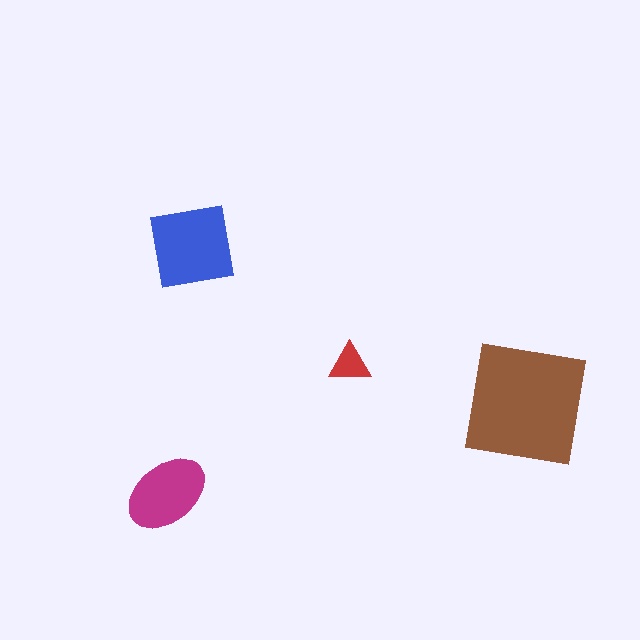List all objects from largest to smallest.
The brown square, the blue square, the magenta ellipse, the red triangle.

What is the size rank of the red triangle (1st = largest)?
4th.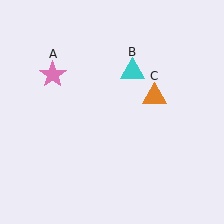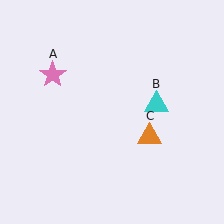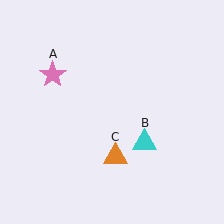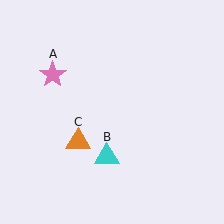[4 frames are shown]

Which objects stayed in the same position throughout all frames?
Pink star (object A) remained stationary.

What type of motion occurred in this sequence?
The cyan triangle (object B), orange triangle (object C) rotated clockwise around the center of the scene.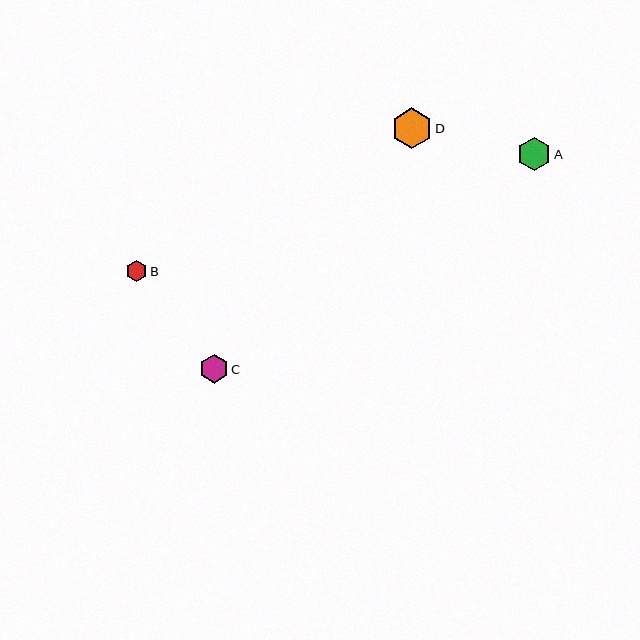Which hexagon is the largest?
Hexagon D is the largest with a size of approximately 41 pixels.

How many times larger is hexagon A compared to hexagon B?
Hexagon A is approximately 1.6 times the size of hexagon B.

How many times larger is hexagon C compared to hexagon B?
Hexagon C is approximately 1.4 times the size of hexagon B.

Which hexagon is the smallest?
Hexagon B is the smallest with a size of approximately 21 pixels.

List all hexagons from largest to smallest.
From largest to smallest: D, A, C, B.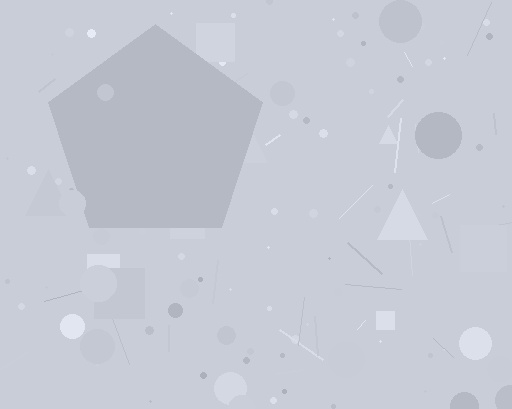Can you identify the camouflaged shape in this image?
The camouflaged shape is a pentagon.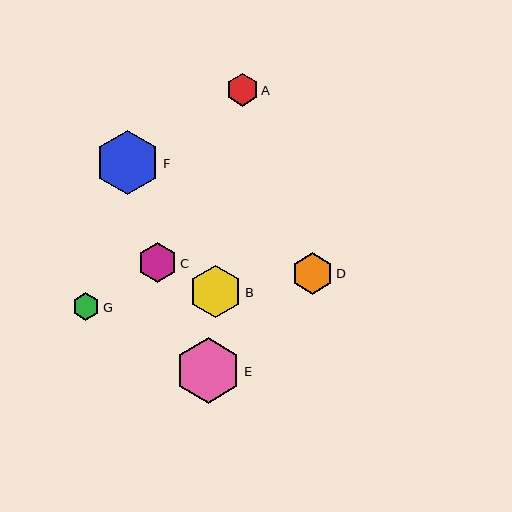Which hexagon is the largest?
Hexagon E is the largest with a size of approximately 66 pixels.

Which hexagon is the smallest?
Hexagon G is the smallest with a size of approximately 27 pixels.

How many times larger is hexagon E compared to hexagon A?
Hexagon E is approximately 2.0 times the size of hexagon A.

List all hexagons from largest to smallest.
From largest to smallest: E, F, B, D, C, A, G.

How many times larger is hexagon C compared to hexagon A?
Hexagon C is approximately 1.2 times the size of hexagon A.